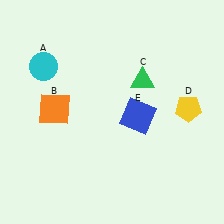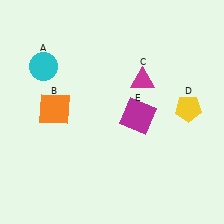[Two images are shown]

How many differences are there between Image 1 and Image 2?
There are 2 differences between the two images.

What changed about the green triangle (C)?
In Image 1, C is green. In Image 2, it changed to magenta.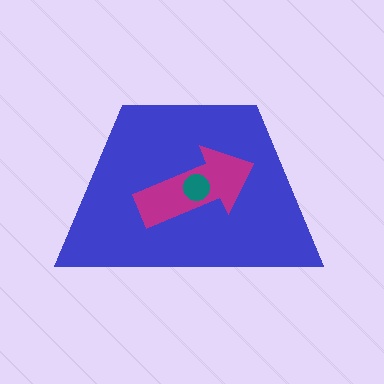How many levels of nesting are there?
3.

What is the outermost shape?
The blue trapezoid.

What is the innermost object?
The teal circle.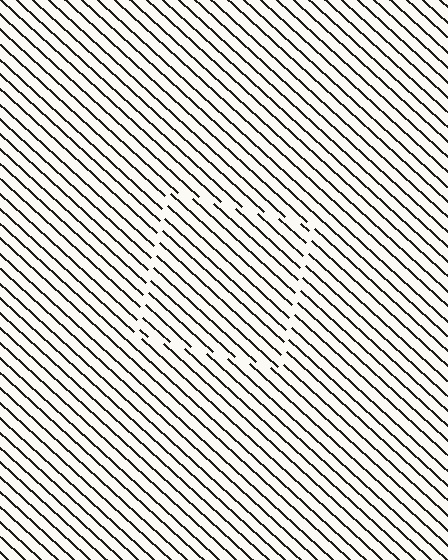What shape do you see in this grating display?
An illusory square. The interior of the shape contains the same grating, shifted by half a period — the contour is defined by the phase discontinuity where line-ends from the inner and outer gratings abut.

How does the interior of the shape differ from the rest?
The interior of the shape contains the same grating, shifted by half a period — the contour is defined by the phase discontinuity where line-ends from the inner and outer gratings abut.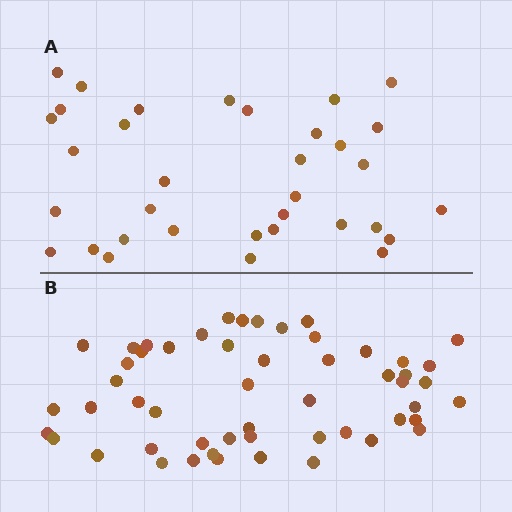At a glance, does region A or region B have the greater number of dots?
Region B (the bottom region) has more dots.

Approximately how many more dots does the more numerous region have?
Region B has approximately 20 more dots than region A.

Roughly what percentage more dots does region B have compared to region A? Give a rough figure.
About 55% more.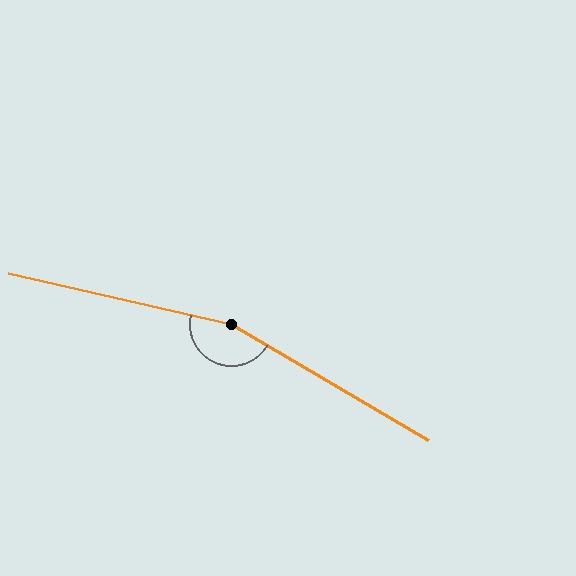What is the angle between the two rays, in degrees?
Approximately 163 degrees.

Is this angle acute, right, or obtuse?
It is obtuse.